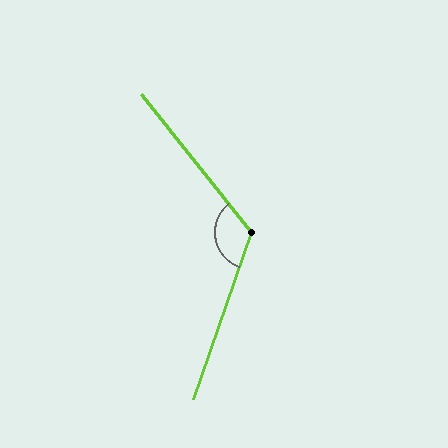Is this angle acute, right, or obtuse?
It is obtuse.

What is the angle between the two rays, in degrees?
Approximately 122 degrees.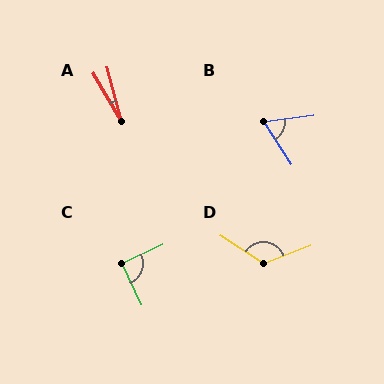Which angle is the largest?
D, at approximately 127 degrees.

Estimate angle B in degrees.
Approximately 64 degrees.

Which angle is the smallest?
A, at approximately 16 degrees.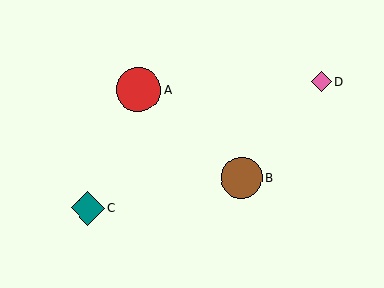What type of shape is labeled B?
Shape B is a brown circle.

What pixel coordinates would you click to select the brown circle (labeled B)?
Click at (242, 178) to select the brown circle B.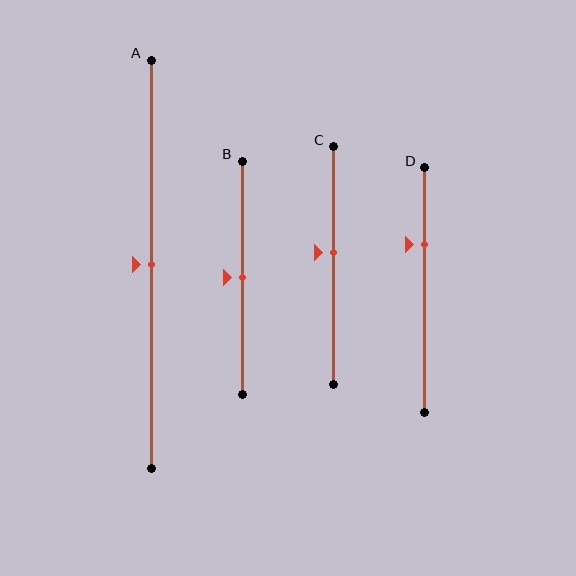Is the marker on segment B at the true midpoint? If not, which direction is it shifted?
Yes, the marker on segment B is at the true midpoint.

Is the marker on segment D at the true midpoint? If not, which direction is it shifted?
No, the marker on segment D is shifted upward by about 18% of the segment length.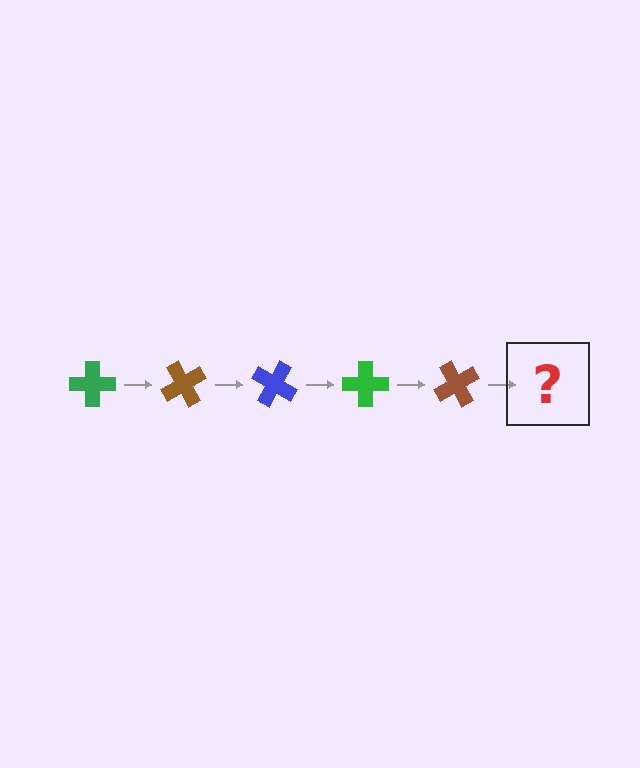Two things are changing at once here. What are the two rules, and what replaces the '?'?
The two rules are that it rotates 60 degrees each step and the color cycles through green, brown, and blue. The '?' should be a blue cross, rotated 300 degrees from the start.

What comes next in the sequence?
The next element should be a blue cross, rotated 300 degrees from the start.